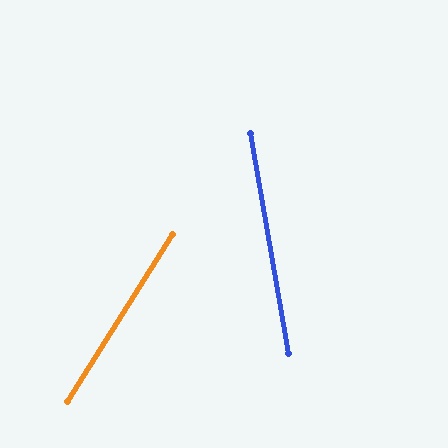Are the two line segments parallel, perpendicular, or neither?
Neither parallel nor perpendicular — they differ by about 42°.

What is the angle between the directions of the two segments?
Approximately 42 degrees.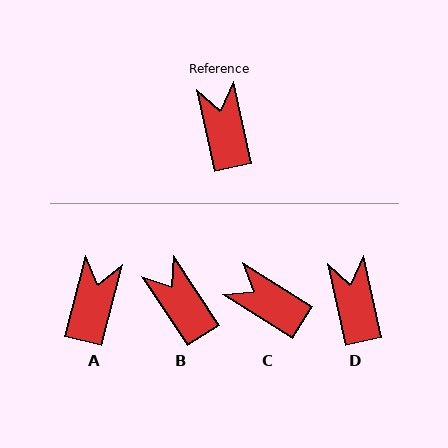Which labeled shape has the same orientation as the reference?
D.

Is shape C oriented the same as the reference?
No, it is off by about 46 degrees.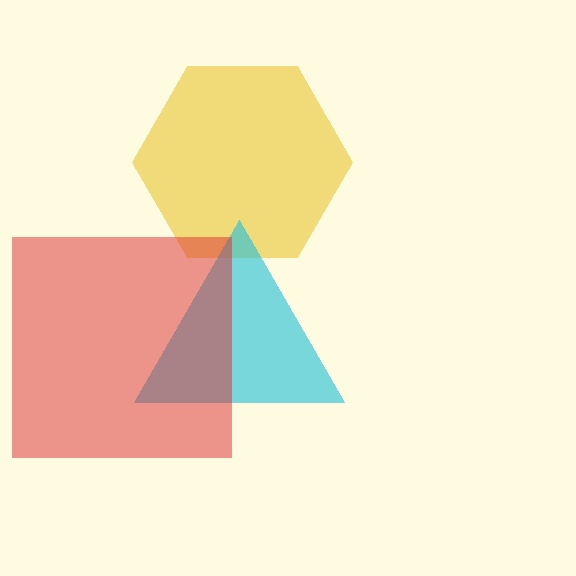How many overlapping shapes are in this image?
There are 3 overlapping shapes in the image.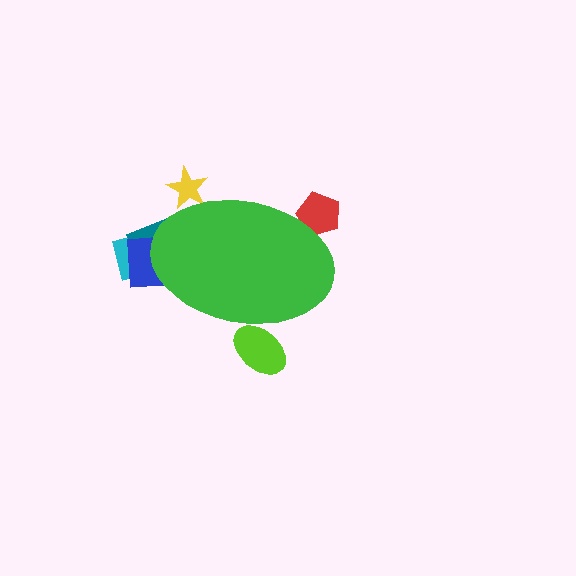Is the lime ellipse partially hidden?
Yes, the lime ellipse is partially hidden behind the green ellipse.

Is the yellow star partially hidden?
Yes, the yellow star is partially hidden behind the green ellipse.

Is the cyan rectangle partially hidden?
Yes, the cyan rectangle is partially hidden behind the green ellipse.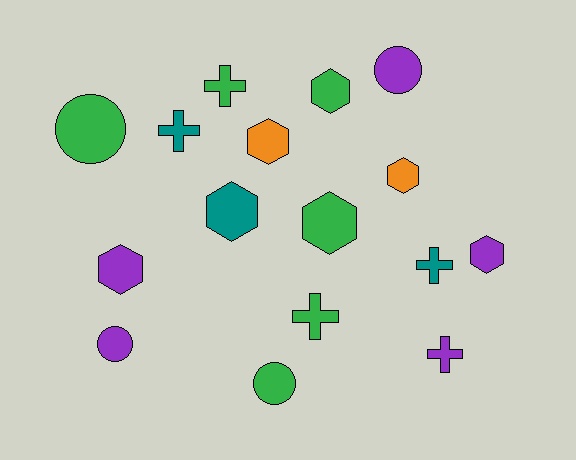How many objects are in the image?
There are 16 objects.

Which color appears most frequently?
Green, with 6 objects.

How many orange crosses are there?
There are no orange crosses.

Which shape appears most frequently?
Hexagon, with 7 objects.